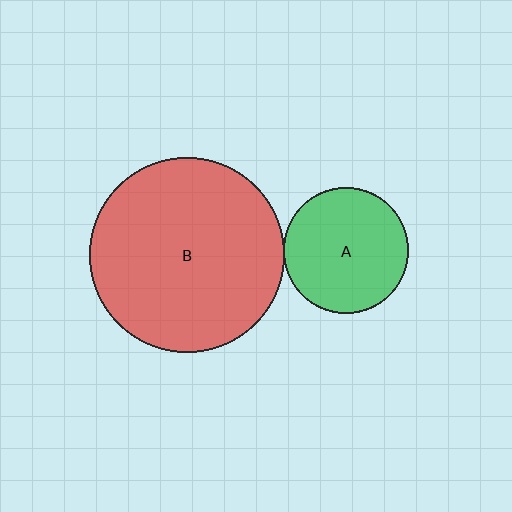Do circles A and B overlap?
Yes.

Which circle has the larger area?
Circle B (red).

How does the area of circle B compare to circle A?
Approximately 2.4 times.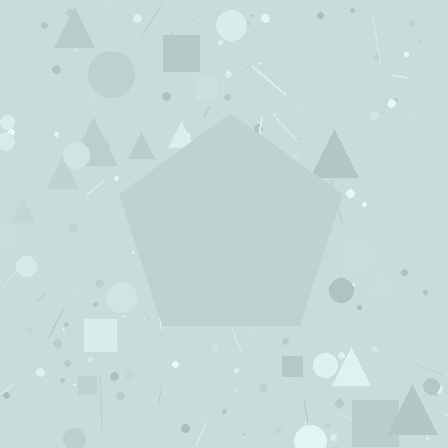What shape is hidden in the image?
A pentagon is hidden in the image.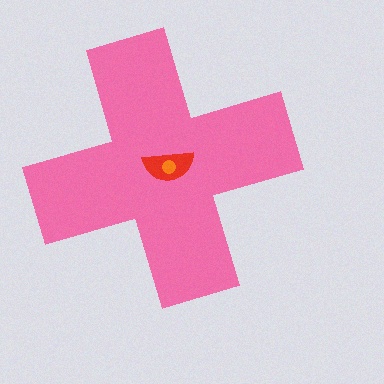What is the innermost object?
The orange circle.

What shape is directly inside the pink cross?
The red semicircle.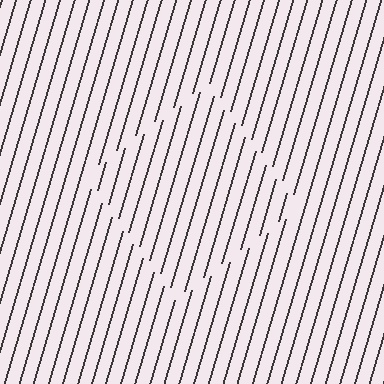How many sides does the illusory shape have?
4 sides — the line-ends trace a square.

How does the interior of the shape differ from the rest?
The interior of the shape contains the same grating, shifted by half a period — the contour is defined by the phase discontinuity where line-ends from the inner and outer gratings abut.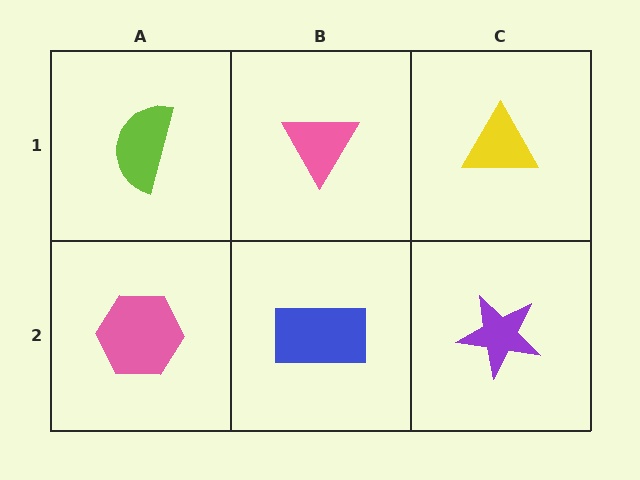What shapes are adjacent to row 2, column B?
A pink triangle (row 1, column B), a pink hexagon (row 2, column A), a purple star (row 2, column C).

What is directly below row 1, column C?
A purple star.